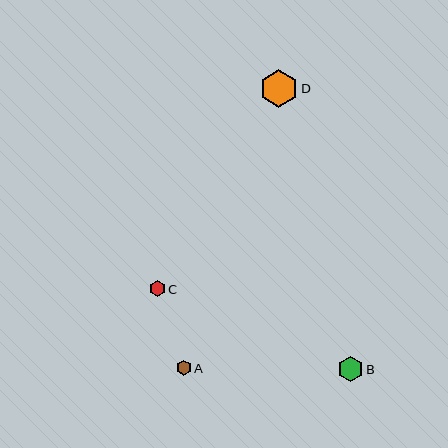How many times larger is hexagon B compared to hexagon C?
Hexagon B is approximately 1.6 times the size of hexagon C.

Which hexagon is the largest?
Hexagon D is the largest with a size of approximately 37 pixels.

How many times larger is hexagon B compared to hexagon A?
Hexagon B is approximately 1.7 times the size of hexagon A.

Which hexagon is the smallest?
Hexagon A is the smallest with a size of approximately 15 pixels.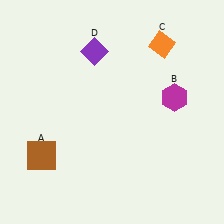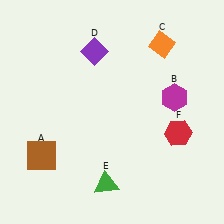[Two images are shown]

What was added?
A green triangle (E), a red hexagon (F) were added in Image 2.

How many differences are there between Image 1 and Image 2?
There are 2 differences between the two images.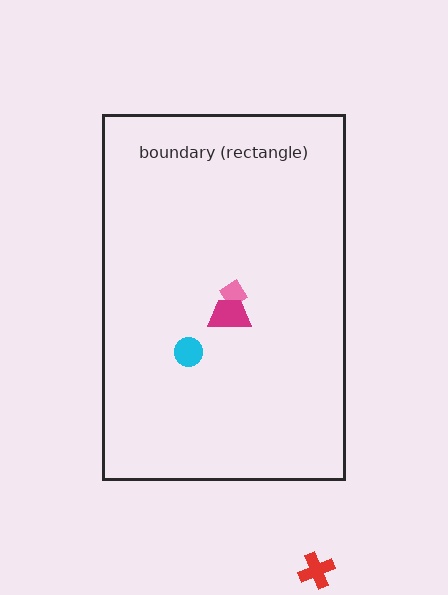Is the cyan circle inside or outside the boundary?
Inside.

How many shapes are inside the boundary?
3 inside, 1 outside.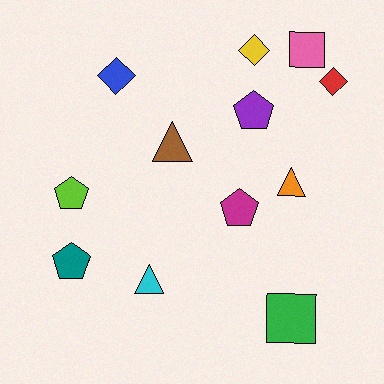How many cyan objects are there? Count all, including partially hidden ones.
There is 1 cyan object.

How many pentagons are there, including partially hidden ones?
There are 4 pentagons.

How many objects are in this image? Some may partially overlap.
There are 12 objects.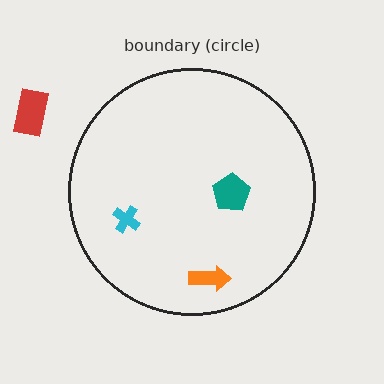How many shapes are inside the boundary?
3 inside, 1 outside.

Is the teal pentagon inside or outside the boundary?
Inside.